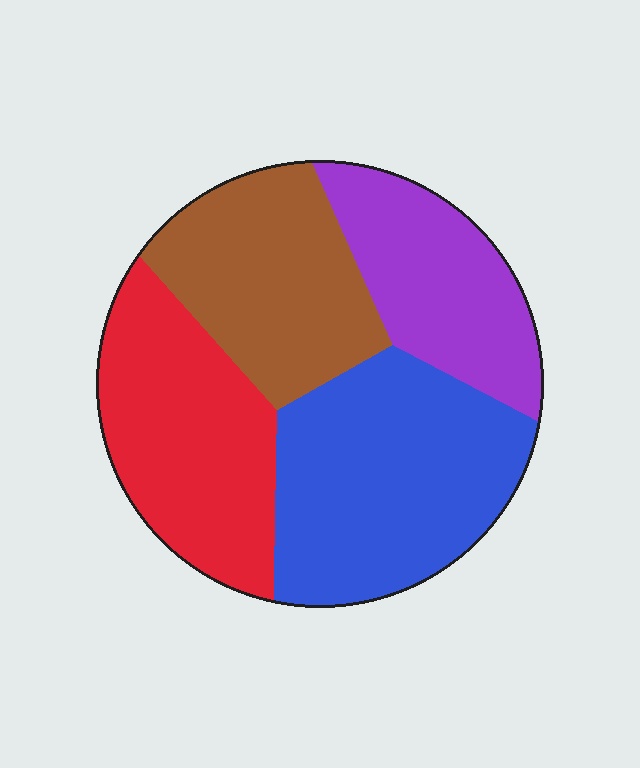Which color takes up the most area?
Blue, at roughly 30%.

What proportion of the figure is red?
Red covers 26% of the figure.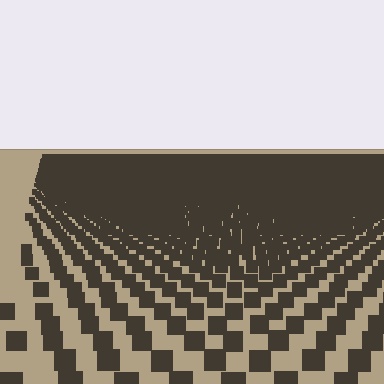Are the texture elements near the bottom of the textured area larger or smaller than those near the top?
Larger. Near the bottom, elements are closer to the viewer and appear at a bigger on-screen size.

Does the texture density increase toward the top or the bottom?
Density increases toward the top.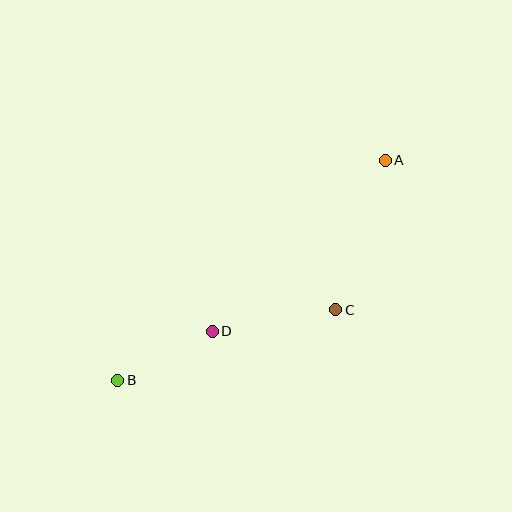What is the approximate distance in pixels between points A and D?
The distance between A and D is approximately 243 pixels.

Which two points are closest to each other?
Points B and D are closest to each other.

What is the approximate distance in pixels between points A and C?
The distance between A and C is approximately 157 pixels.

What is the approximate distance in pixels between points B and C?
The distance between B and C is approximately 229 pixels.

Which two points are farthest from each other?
Points A and B are farthest from each other.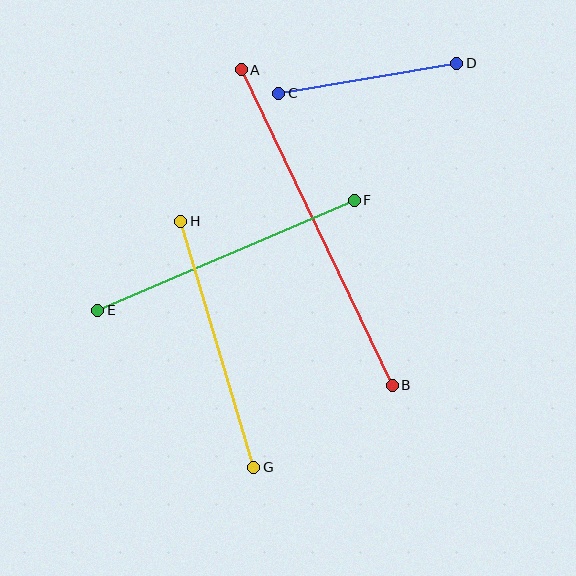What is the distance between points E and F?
The distance is approximately 279 pixels.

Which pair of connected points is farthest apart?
Points A and B are farthest apart.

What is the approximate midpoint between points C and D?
The midpoint is at approximately (368, 78) pixels.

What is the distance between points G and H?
The distance is approximately 257 pixels.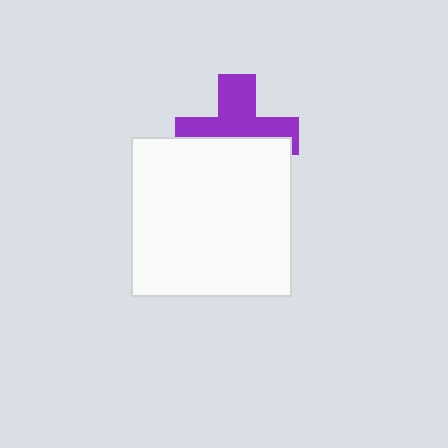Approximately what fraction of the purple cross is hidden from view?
Roughly 46% of the purple cross is hidden behind the white square.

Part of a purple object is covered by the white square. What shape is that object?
It is a cross.